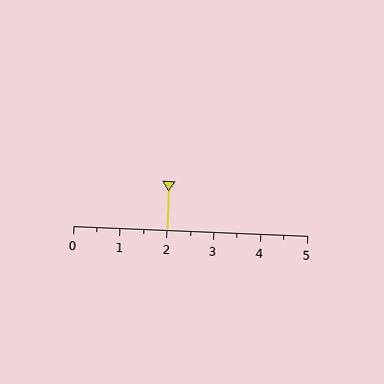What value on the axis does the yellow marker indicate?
The marker indicates approximately 2.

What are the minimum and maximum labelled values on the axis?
The axis runs from 0 to 5.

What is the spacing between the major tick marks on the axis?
The major ticks are spaced 1 apart.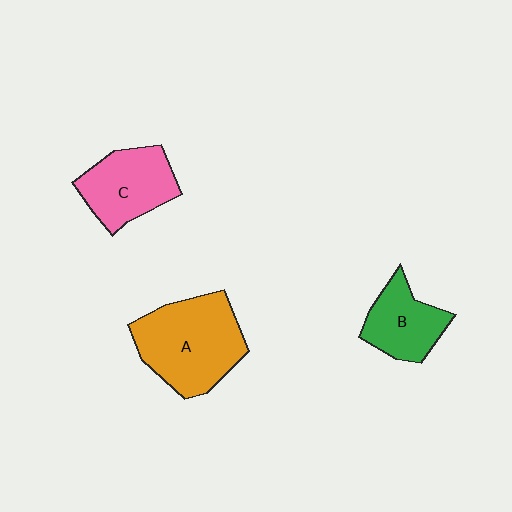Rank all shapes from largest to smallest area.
From largest to smallest: A (orange), C (pink), B (green).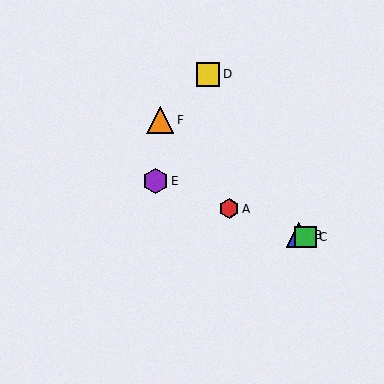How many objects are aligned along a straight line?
4 objects (A, B, C, E) are aligned along a straight line.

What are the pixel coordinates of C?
Object C is at (305, 237).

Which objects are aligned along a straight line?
Objects A, B, C, E are aligned along a straight line.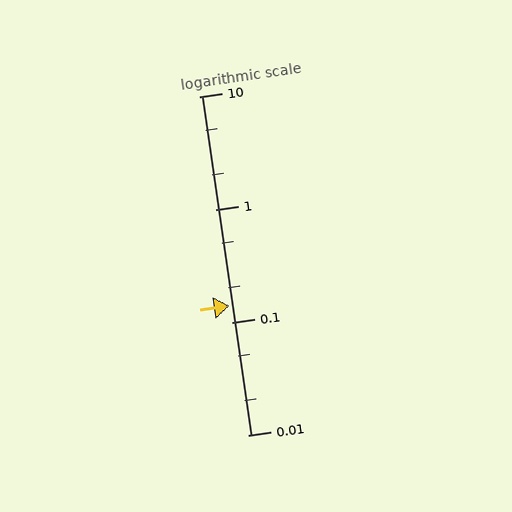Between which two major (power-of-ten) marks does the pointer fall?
The pointer is between 0.1 and 1.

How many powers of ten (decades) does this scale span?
The scale spans 3 decades, from 0.01 to 10.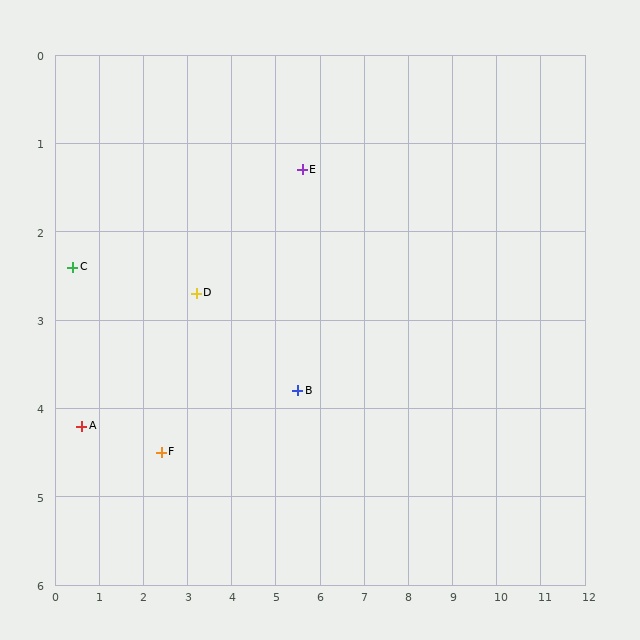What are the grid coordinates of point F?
Point F is at approximately (2.4, 4.5).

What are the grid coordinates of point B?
Point B is at approximately (5.5, 3.8).